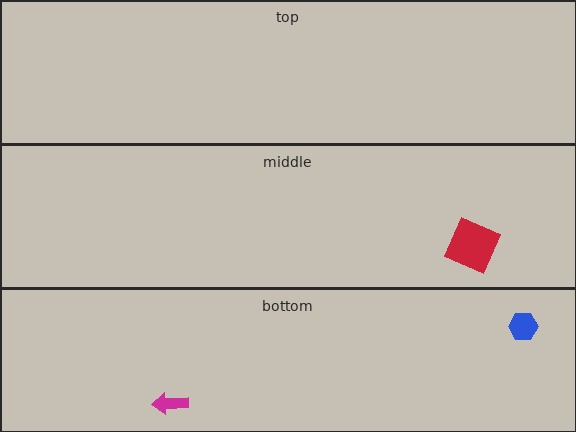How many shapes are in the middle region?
1.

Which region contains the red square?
The middle region.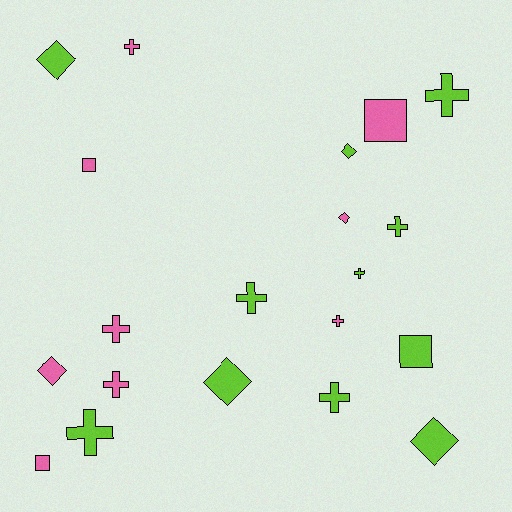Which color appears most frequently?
Lime, with 11 objects.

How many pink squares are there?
There are 3 pink squares.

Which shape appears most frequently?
Cross, with 10 objects.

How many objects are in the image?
There are 20 objects.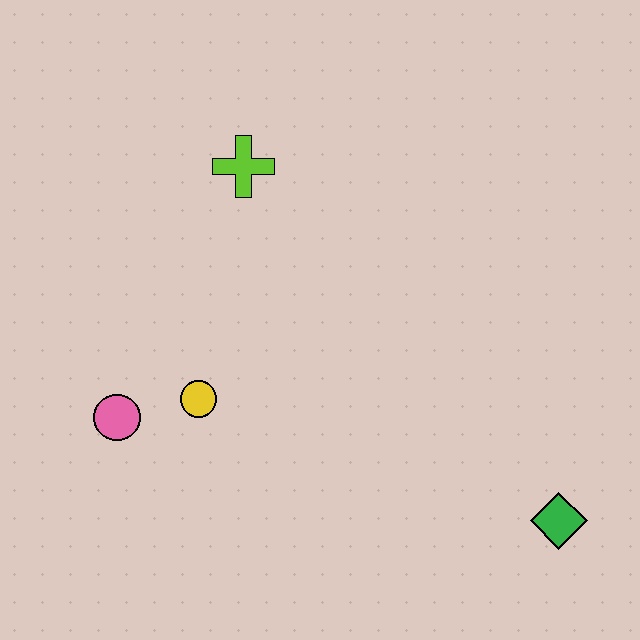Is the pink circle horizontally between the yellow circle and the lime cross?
No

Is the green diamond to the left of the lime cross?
No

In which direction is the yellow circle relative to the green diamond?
The yellow circle is to the left of the green diamond.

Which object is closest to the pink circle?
The yellow circle is closest to the pink circle.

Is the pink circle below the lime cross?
Yes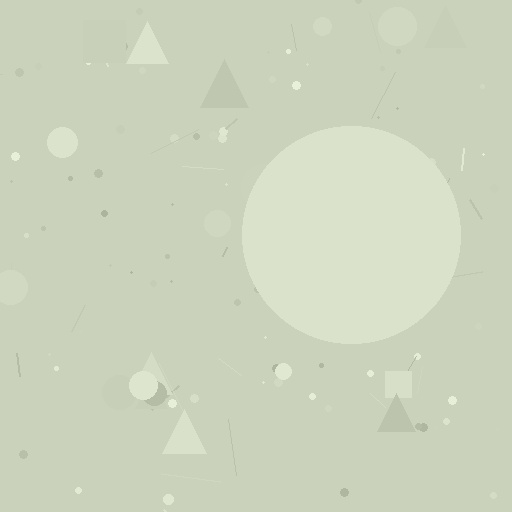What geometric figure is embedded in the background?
A circle is embedded in the background.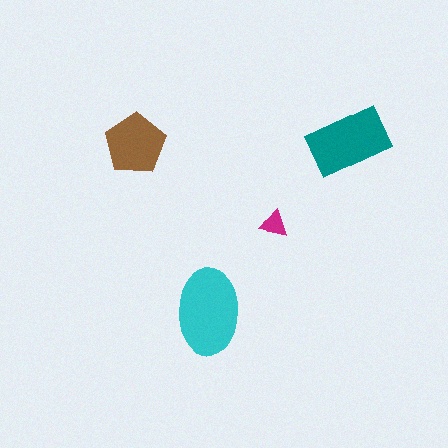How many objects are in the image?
There are 4 objects in the image.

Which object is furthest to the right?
The teal rectangle is rightmost.